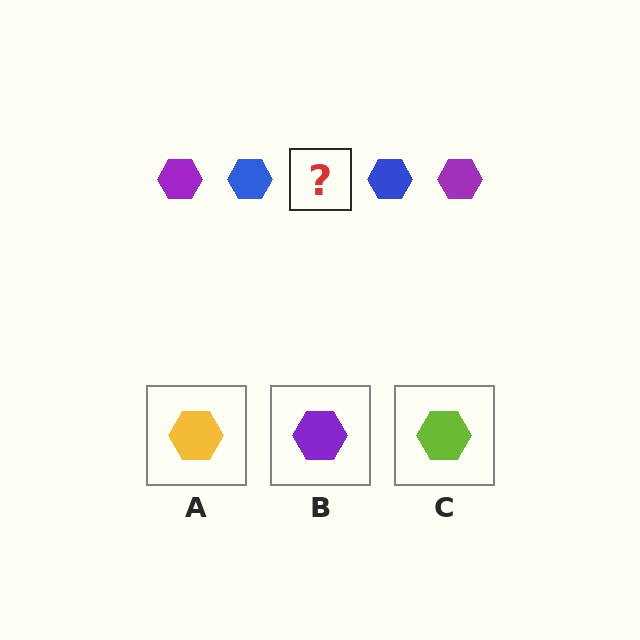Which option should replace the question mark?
Option B.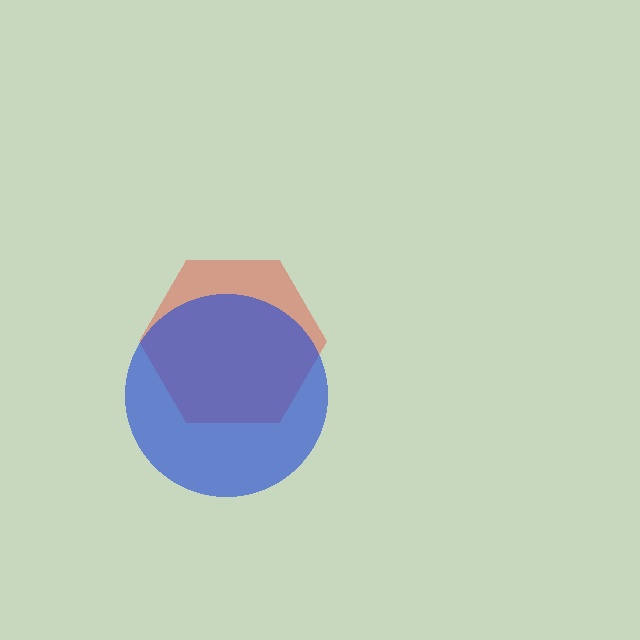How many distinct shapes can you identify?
There are 2 distinct shapes: a red hexagon, a blue circle.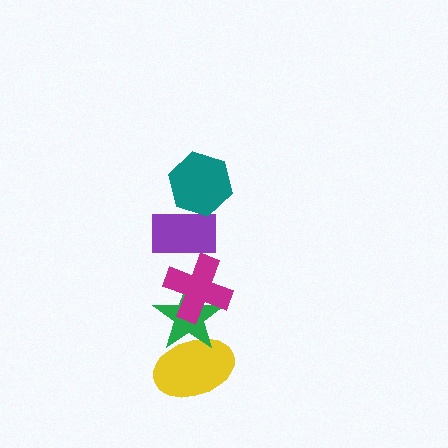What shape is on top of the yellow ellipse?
The green star is on top of the yellow ellipse.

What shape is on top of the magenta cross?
The purple rectangle is on top of the magenta cross.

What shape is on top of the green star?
The magenta cross is on top of the green star.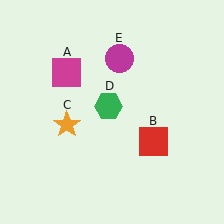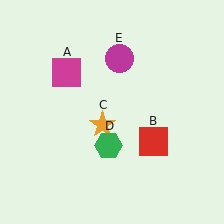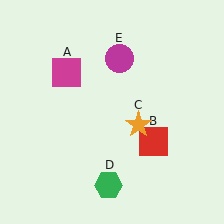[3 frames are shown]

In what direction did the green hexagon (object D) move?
The green hexagon (object D) moved down.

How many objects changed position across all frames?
2 objects changed position: orange star (object C), green hexagon (object D).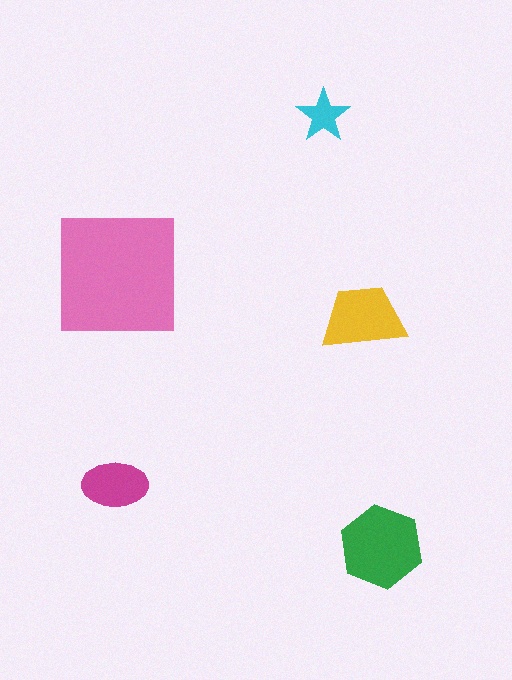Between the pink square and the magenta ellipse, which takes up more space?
The pink square.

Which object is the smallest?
The cyan star.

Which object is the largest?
The pink square.